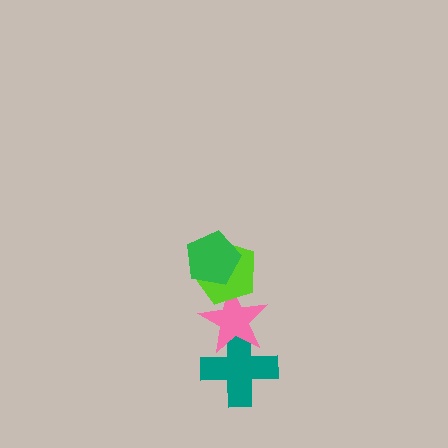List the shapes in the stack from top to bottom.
From top to bottom: the green pentagon, the lime pentagon, the pink star, the teal cross.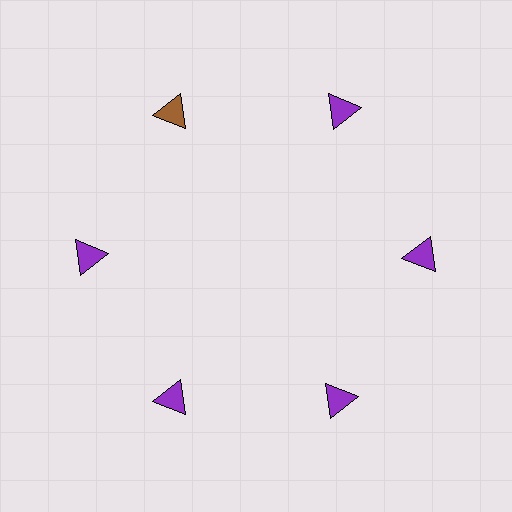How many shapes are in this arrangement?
There are 6 shapes arranged in a ring pattern.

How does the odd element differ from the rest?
It has a different color: brown instead of purple.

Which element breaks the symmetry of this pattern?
The brown triangle at roughly the 11 o'clock position breaks the symmetry. All other shapes are purple triangles.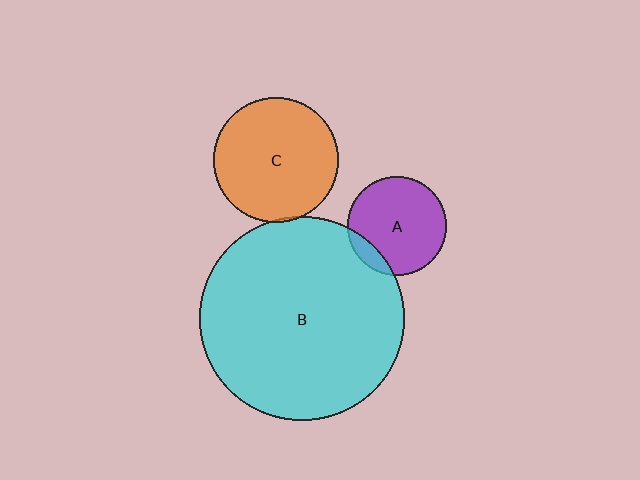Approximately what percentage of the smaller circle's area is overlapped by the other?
Approximately 10%.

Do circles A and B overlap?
Yes.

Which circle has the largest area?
Circle B (cyan).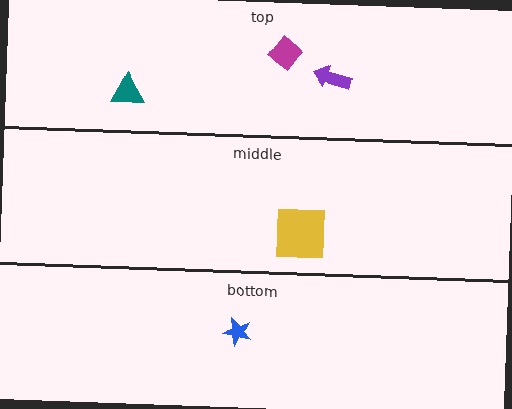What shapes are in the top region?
The magenta diamond, the teal triangle, the purple arrow.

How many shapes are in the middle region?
1.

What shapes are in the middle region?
The yellow square.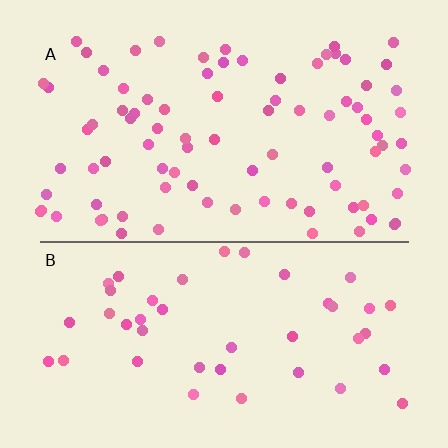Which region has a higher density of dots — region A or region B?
A (the top).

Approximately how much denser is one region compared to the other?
Approximately 2.0× — region A over region B.